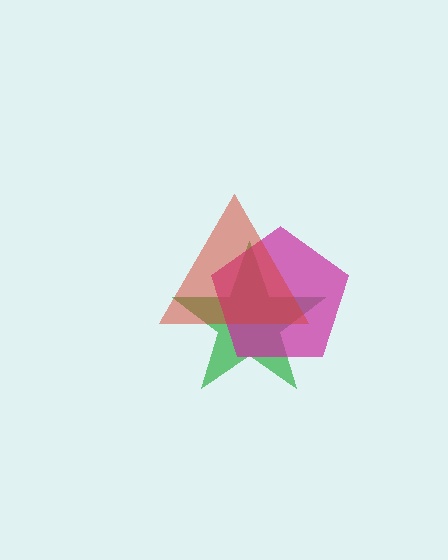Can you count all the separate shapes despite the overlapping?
Yes, there are 3 separate shapes.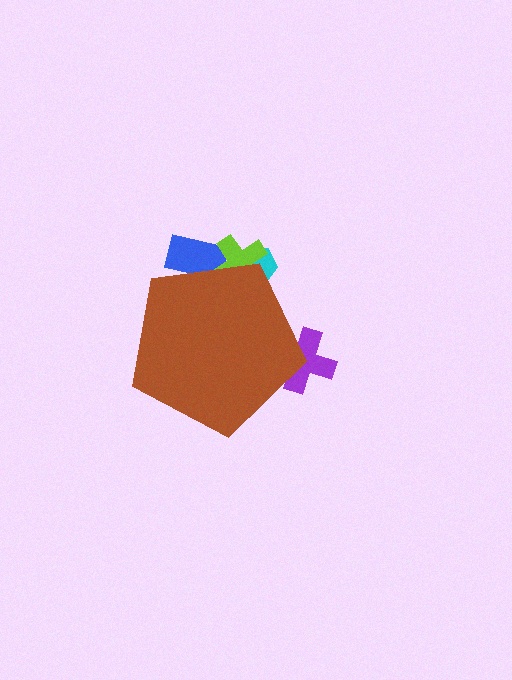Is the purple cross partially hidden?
Yes, the purple cross is partially hidden behind the brown pentagon.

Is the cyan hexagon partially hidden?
Yes, the cyan hexagon is partially hidden behind the brown pentagon.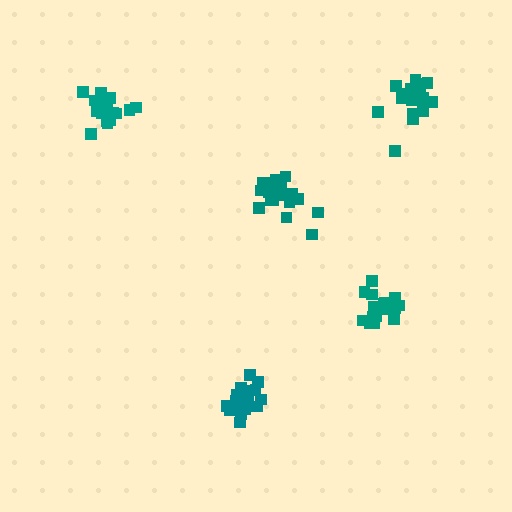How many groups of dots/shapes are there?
There are 5 groups.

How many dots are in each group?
Group 1: 19 dots, Group 2: 20 dots, Group 3: 17 dots, Group 4: 19 dots, Group 5: 19 dots (94 total).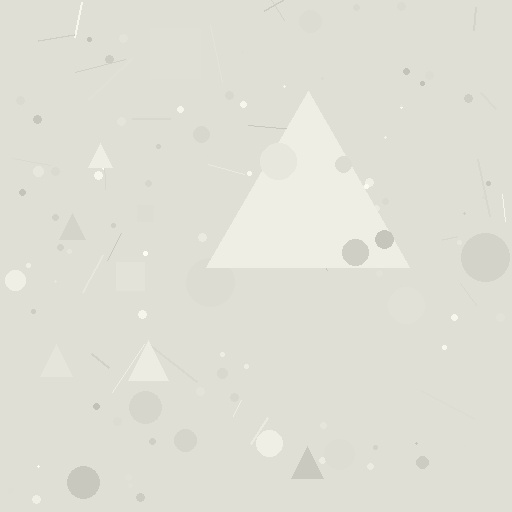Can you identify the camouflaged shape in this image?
The camouflaged shape is a triangle.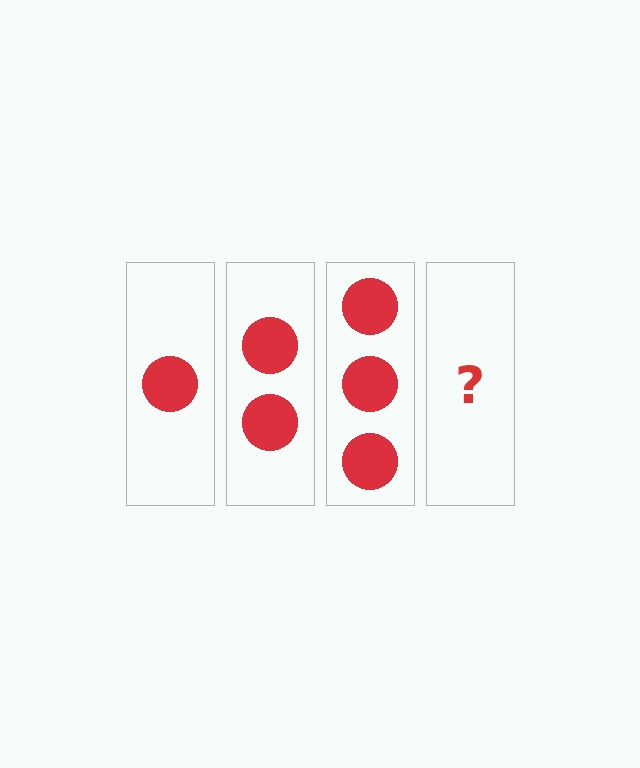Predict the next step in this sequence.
The next step is 4 circles.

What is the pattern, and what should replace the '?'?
The pattern is that each step adds one more circle. The '?' should be 4 circles.